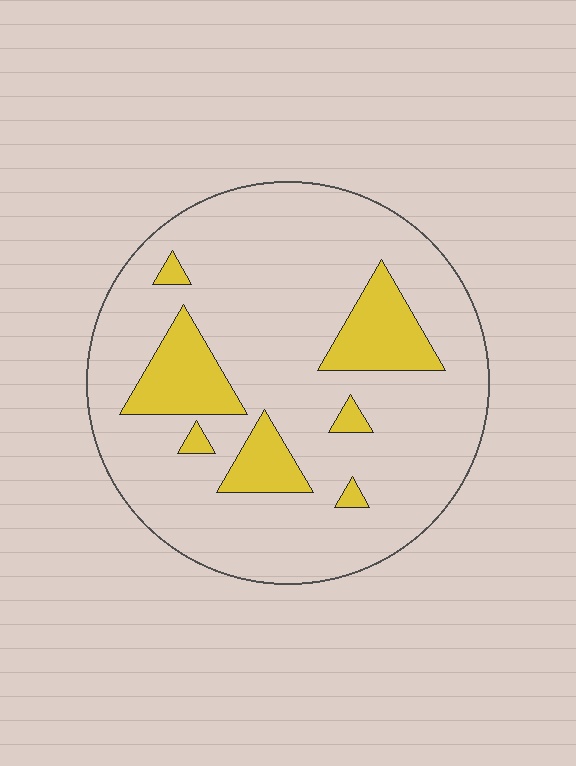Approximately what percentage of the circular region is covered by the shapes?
Approximately 15%.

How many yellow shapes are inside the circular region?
7.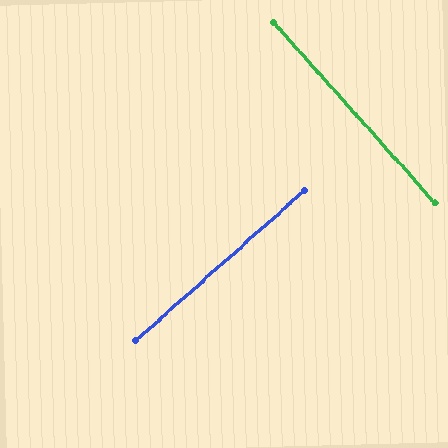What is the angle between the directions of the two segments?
Approximately 90 degrees.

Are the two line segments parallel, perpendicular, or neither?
Perpendicular — they meet at approximately 90°.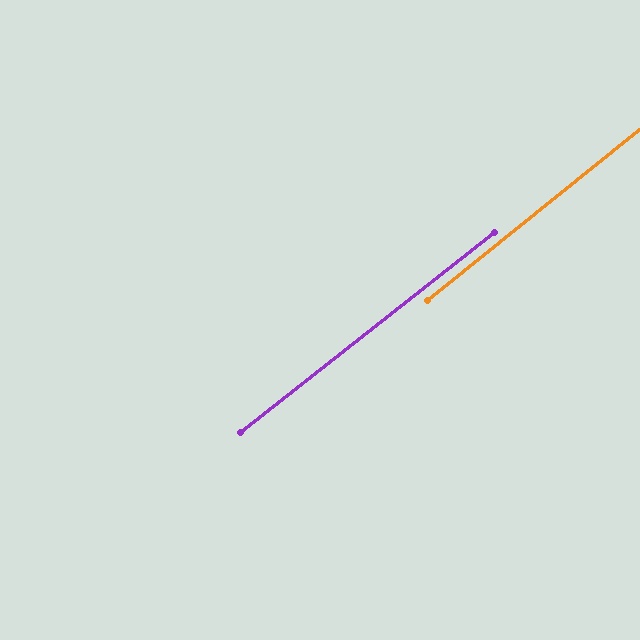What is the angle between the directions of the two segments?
Approximately 1 degree.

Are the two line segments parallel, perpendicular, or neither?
Parallel — their directions differ by only 0.7°.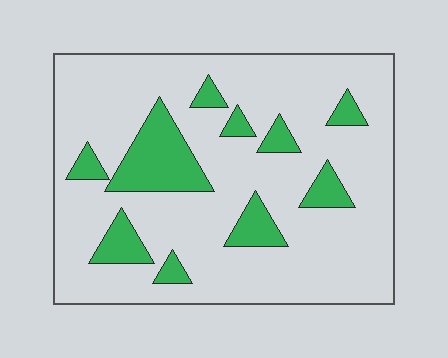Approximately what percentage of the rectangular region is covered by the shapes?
Approximately 20%.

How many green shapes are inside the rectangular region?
10.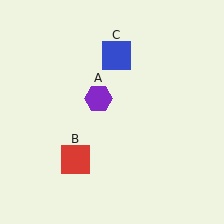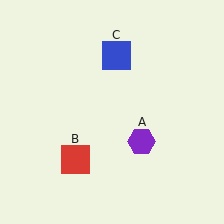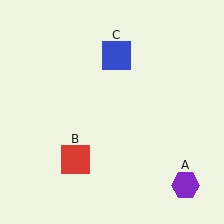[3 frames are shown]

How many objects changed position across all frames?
1 object changed position: purple hexagon (object A).